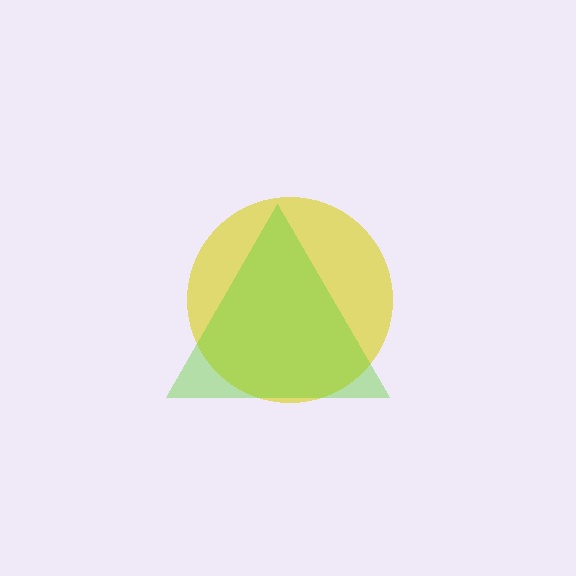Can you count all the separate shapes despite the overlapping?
Yes, there are 2 separate shapes.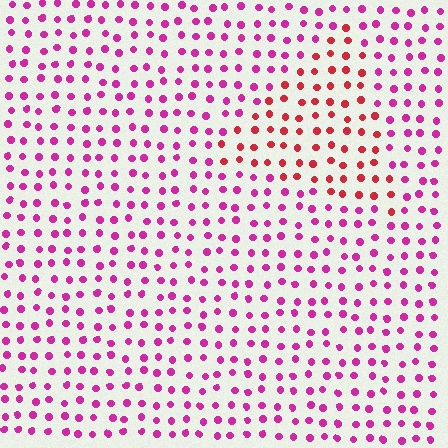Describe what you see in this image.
The image is filled with small magenta elements in a uniform arrangement. A triangle-shaped region is visible where the elements are tinted to a slightly different hue, forming a subtle color boundary.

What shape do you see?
I see a triangle.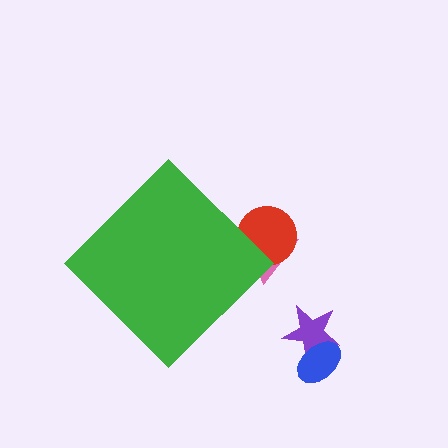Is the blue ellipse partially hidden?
No, the blue ellipse is fully visible.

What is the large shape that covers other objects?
A green diamond.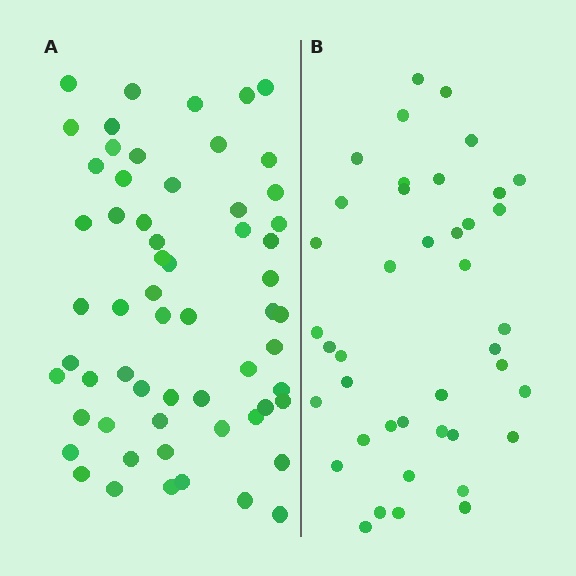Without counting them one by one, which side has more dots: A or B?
Region A (the left region) has more dots.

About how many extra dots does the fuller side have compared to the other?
Region A has approximately 20 more dots than region B.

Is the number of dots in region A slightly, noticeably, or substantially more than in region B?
Region A has substantially more. The ratio is roughly 1.5 to 1.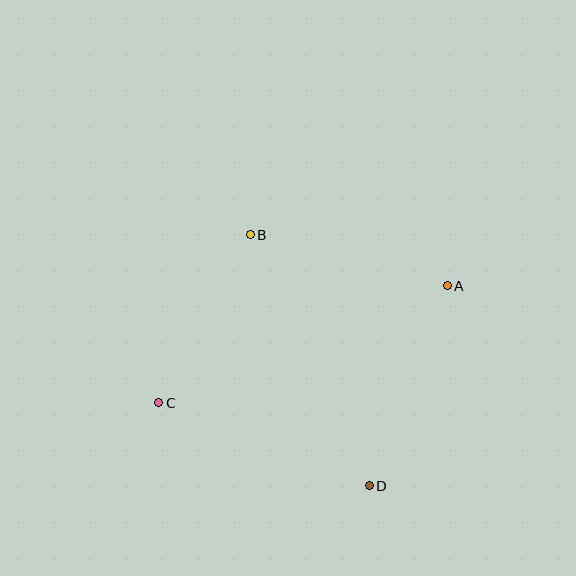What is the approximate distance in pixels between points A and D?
The distance between A and D is approximately 215 pixels.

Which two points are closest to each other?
Points B and C are closest to each other.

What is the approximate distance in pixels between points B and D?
The distance between B and D is approximately 277 pixels.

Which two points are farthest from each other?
Points A and C are farthest from each other.